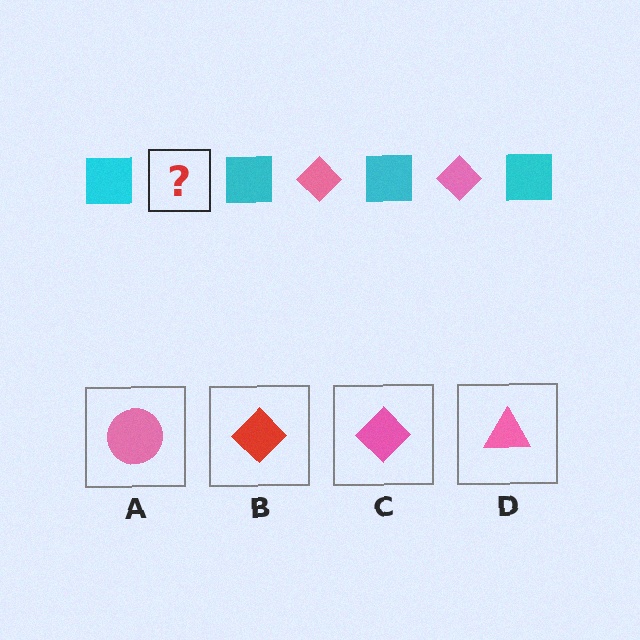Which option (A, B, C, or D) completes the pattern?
C.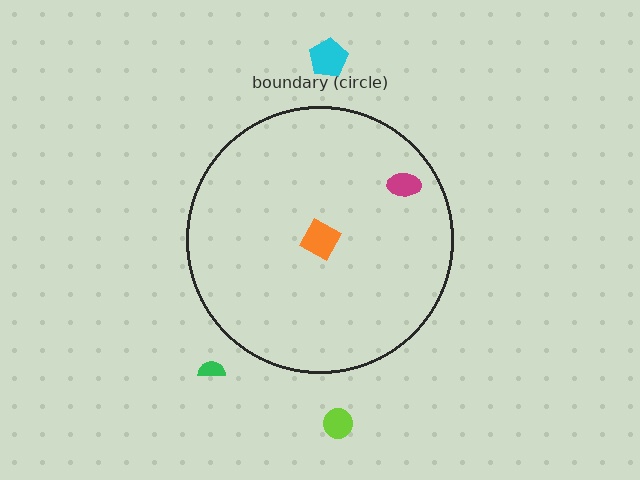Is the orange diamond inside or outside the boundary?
Inside.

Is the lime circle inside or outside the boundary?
Outside.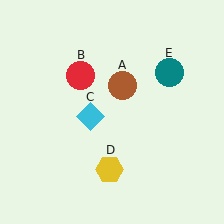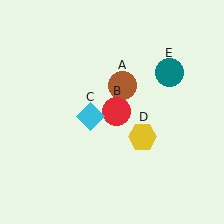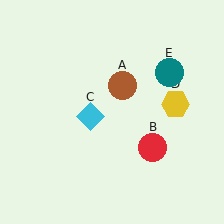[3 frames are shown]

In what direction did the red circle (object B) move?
The red circle (object B) moved down and to the right.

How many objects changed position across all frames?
2 objects changed position: red circle (object B), yellow hexagon (object D).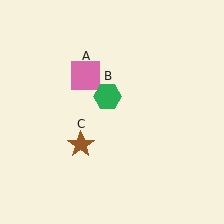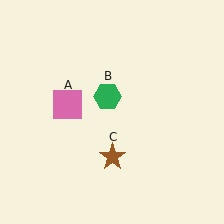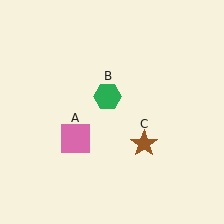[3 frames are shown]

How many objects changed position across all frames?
2 objects changed position: pink square (object A), brown star (object C).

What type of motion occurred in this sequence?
The pink square (object A), brown star (object C) rotated counterclockwise around the center of the scene.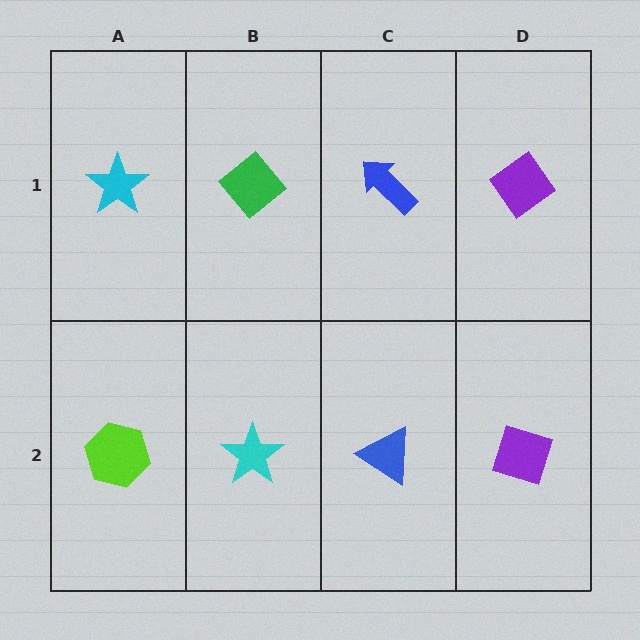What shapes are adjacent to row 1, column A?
A lime hexagon (row 2, column A), a green diamond (row 1, column B).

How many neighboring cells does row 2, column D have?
2.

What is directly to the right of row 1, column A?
A green diamond.